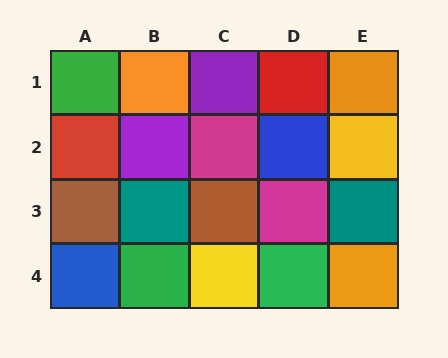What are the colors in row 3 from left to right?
Brown, teal, brown, magenta, teal.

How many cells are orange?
3 cells are orange.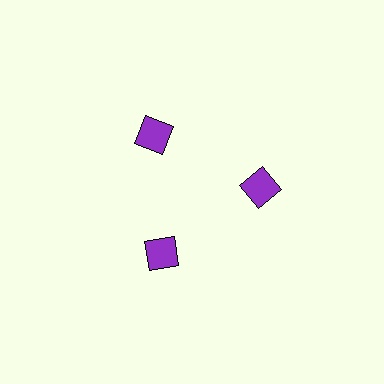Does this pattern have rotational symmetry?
Yes, this pattern has 3-fold rotational symmetry. It looks the same after rotating 120 degrees around the center.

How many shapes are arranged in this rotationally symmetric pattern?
There are 3 shapes, arranged in 3 groups of 1.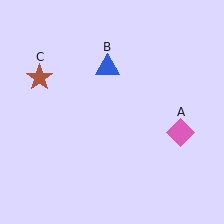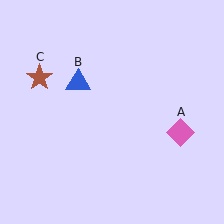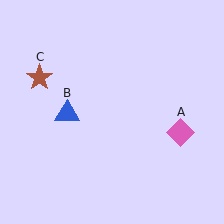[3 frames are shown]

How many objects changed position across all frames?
1 object changed position: blue triangle (object B).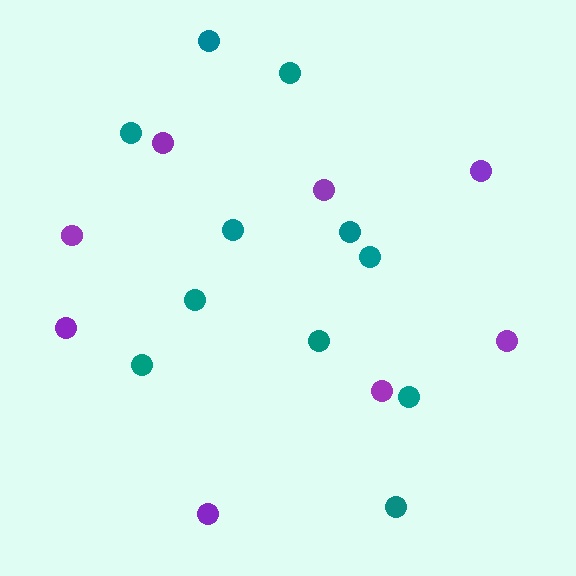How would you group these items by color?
There are 2 groups: one group of teal circles (11) and one group of purple circles (8).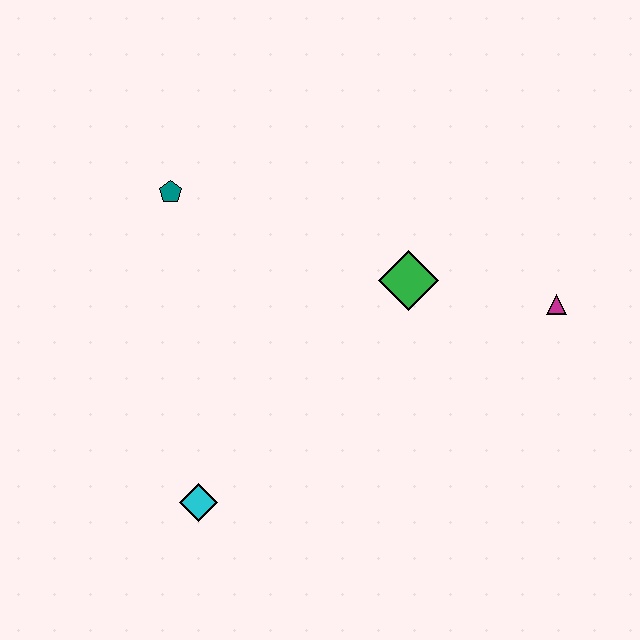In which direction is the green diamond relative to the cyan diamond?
The green diamond is above the cyan diamond.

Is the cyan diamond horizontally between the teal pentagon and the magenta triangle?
Yes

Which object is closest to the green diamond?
The magenta triangle is closest to the green diamond.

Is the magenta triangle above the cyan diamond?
Yes